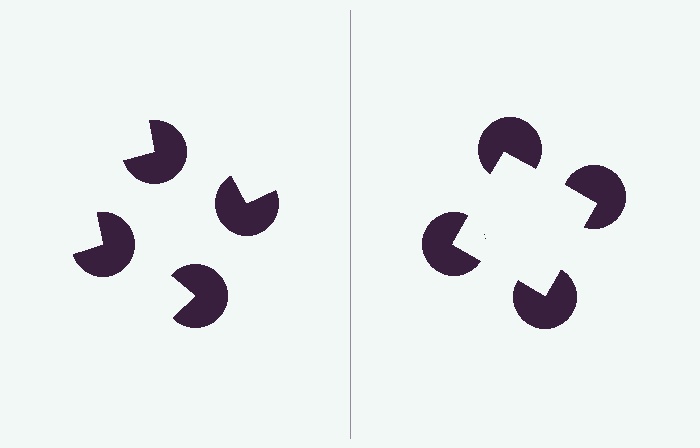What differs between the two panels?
The pac-man discs are positioned identically on both sides; only the wedge orientations differ. On the right they align to a square; on the left they are misaligned.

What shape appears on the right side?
An illusory square.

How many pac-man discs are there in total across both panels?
8 — 4 on each side.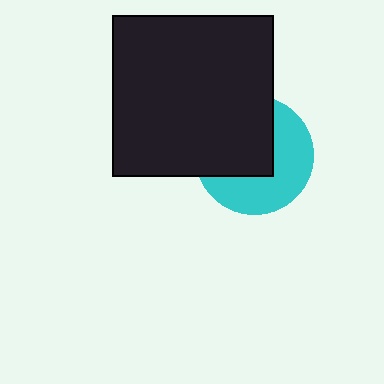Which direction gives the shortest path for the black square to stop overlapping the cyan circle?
Moving toward the upper-left gives the shortest separation.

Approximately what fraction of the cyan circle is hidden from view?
Roughly 50% of the cyan circle is hidden behind the black square.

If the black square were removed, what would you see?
You would see the complete cyan circle.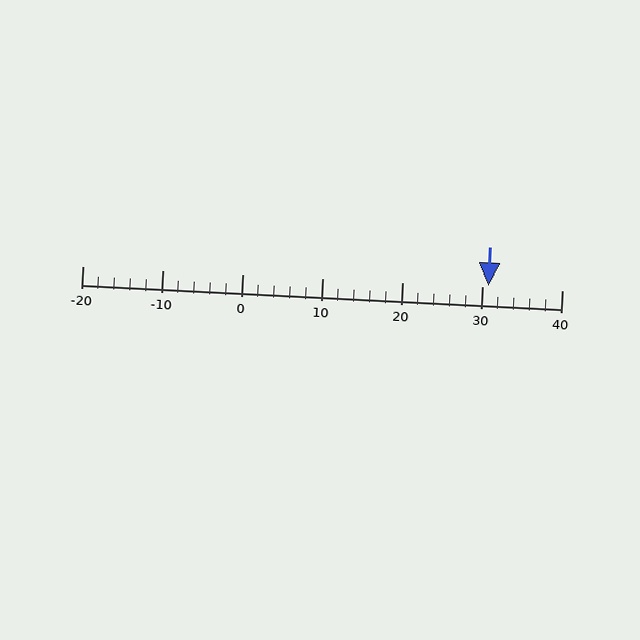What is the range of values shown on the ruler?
The ruler shows values from -20 to 40.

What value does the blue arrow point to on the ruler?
The blue arrow points to approximately 31.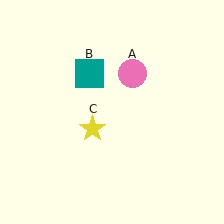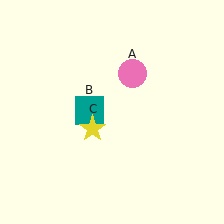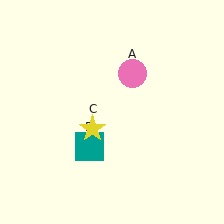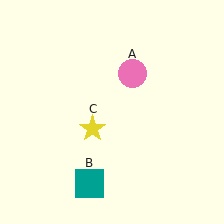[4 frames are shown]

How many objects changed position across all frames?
1 object changed position: teal square (object B).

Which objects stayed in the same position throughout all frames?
Pink circle (object A) and yellow star (object C) remained stationary.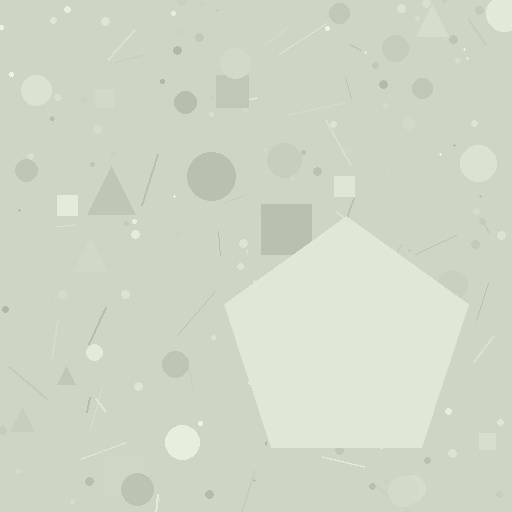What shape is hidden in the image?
A pentagon is hidden in the image.